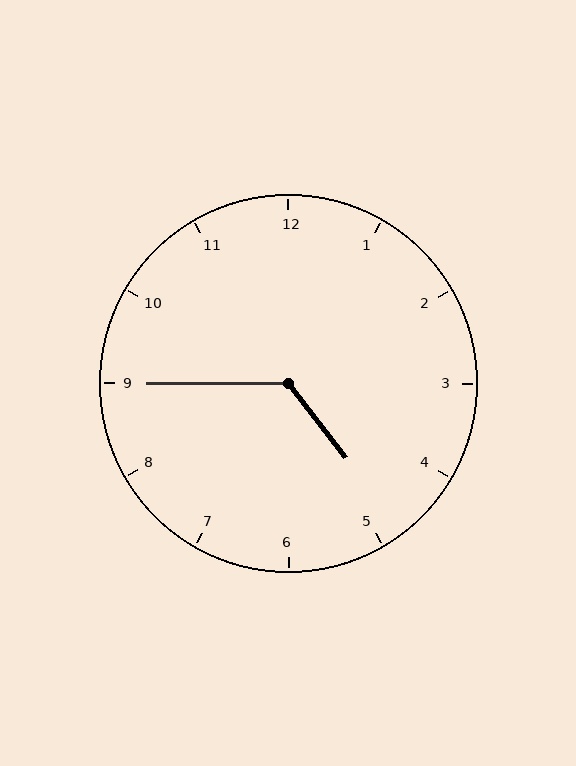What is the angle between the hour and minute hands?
Approximately 128 degrees.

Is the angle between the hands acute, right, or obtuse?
It is obtuse.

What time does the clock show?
4:45.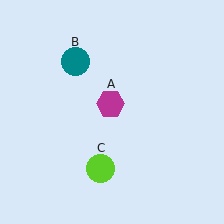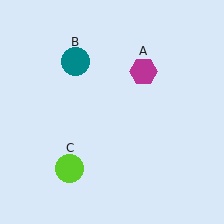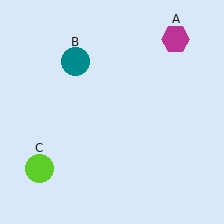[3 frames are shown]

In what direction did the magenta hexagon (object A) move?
The magenta hexagon (object A) moved up and to the right.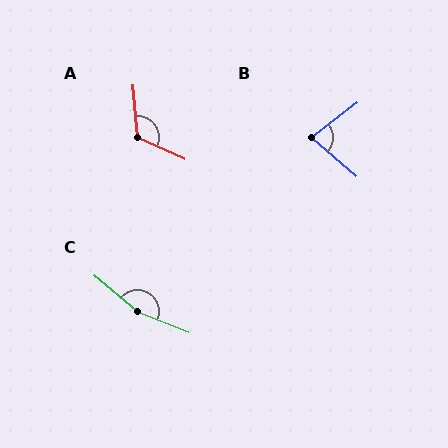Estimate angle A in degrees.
Approximately 119 degrees.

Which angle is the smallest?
B, at approximately 79 degrees.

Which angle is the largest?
C, at approximately 162 degrees.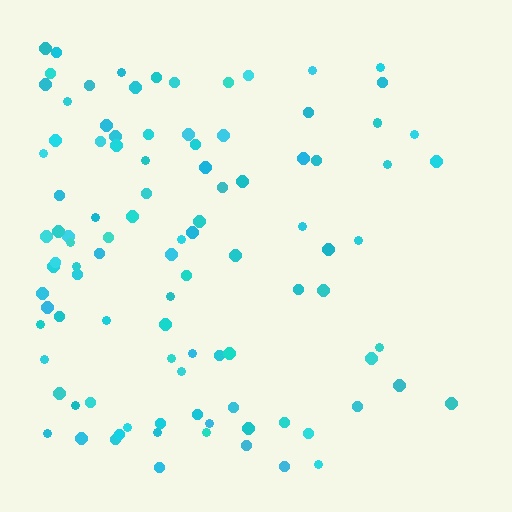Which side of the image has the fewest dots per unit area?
The right.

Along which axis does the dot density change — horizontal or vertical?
Horizontal.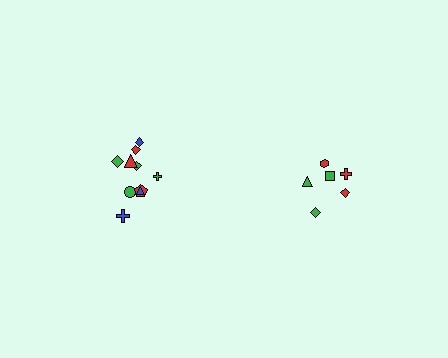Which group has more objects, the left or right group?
The left group.